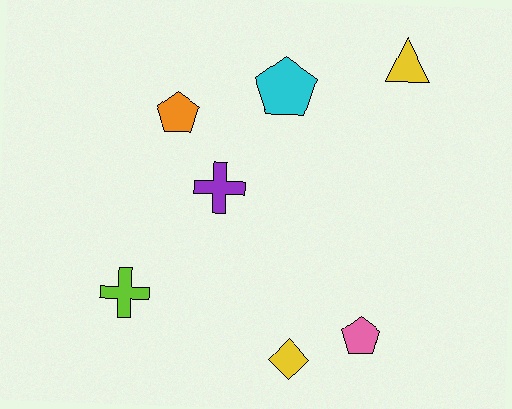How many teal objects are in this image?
There are no teal objects.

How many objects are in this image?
There are 7 objects.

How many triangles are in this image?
There is 1 triangle.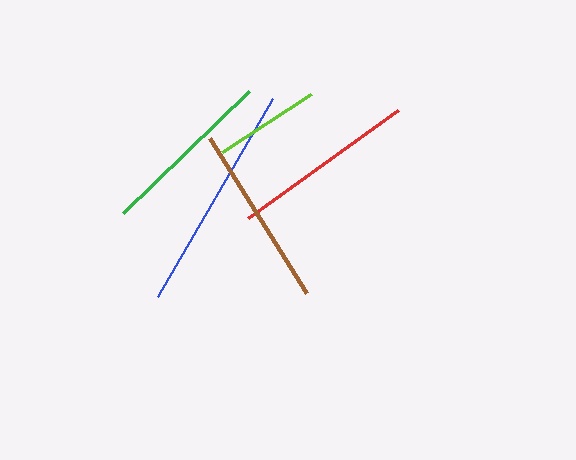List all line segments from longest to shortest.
From longest to shortest: blue, red, brown, green, lime.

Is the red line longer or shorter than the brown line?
The red line is longer than the brown line.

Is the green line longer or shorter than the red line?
The red line is longer than the green line.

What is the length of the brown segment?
The brown segment is approximately 183 pixels long.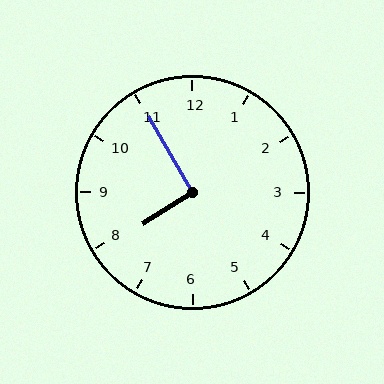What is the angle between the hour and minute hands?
Approximately 92 degrees.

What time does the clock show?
7:55.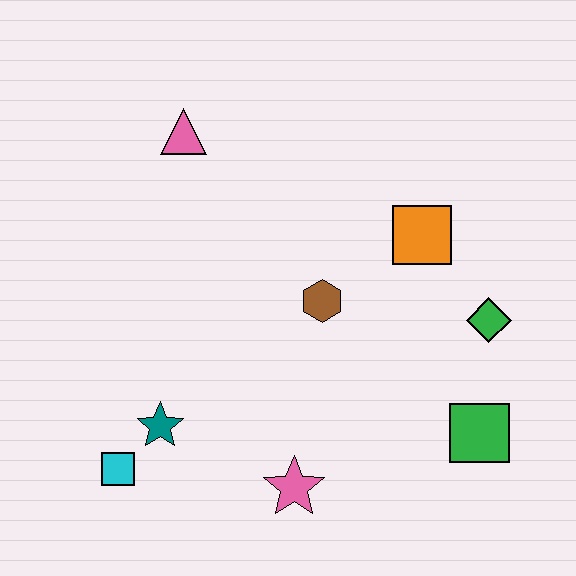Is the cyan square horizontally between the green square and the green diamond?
No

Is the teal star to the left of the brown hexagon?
Yes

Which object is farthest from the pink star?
The pink triangle is farthest from the pink star.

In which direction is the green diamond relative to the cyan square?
The green diamond is to the right of the cyan square.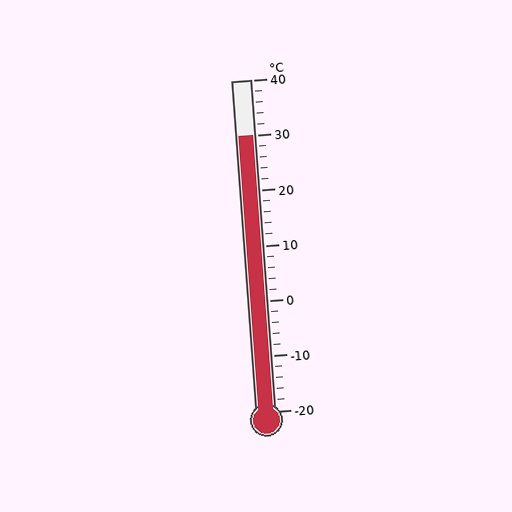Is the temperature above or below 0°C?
The temperature is above 0°C.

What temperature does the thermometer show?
The thermometer shows approximately 30°C.